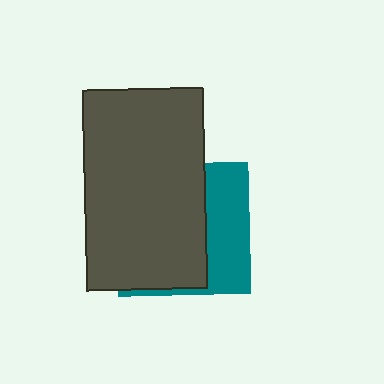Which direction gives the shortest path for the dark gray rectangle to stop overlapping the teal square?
Moving left gives the shortest separation.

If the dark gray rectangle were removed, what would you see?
You would see the complete teal square.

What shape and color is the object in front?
The object in front is a dark gray rectangle.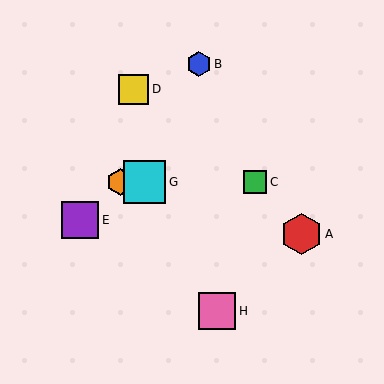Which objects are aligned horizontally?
Objects C, F, G are aligned horizontally.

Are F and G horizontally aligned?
Yes, both are at y≈182.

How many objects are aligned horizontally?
3 objects (C, F, G) are aligned horizontally.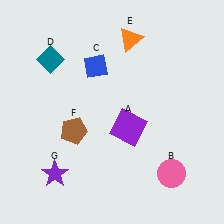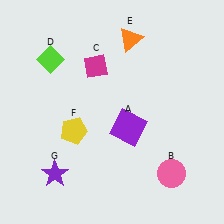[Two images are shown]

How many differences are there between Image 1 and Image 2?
There are 3 differences between the two images.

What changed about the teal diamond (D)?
In Image 1, D is teal. In Image 2, it changed to lime.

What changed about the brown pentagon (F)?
In Image 1, F is brown. In Image 2, it changed to yellow.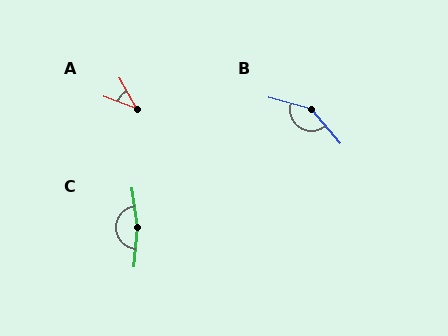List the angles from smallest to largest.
A (40°), B (146°), C (167°).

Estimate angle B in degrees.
Approximately 146 degrees.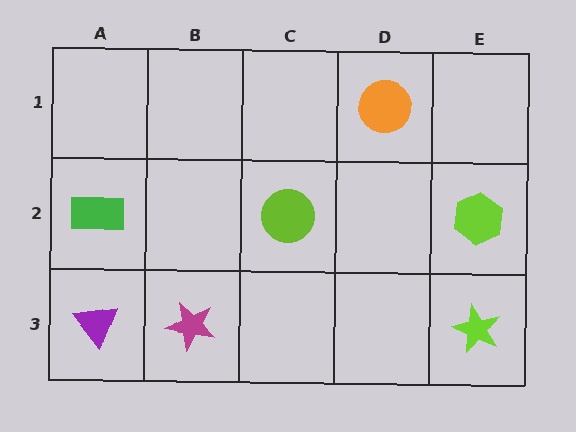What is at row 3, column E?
A lime star.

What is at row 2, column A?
A green rectangle.